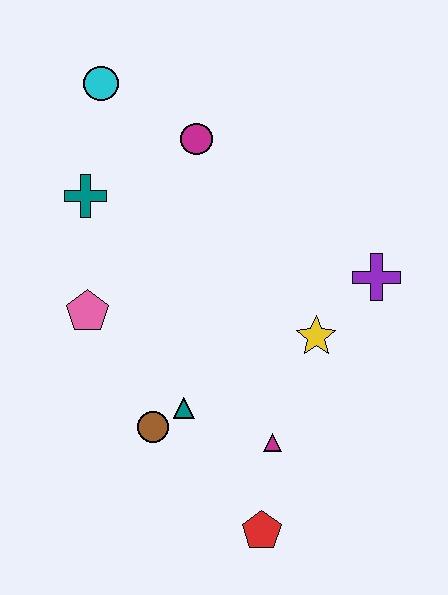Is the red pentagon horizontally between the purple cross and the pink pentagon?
Yes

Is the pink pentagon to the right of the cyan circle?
No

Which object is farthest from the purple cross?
The cyan circle is farthest from the purple cross.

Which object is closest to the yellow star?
The purple cross is closest to the yellow star.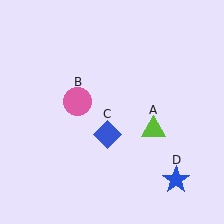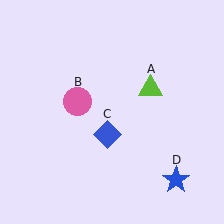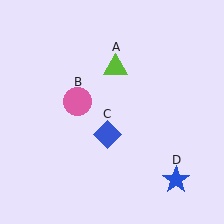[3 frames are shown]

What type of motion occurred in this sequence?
The lime triangle (object A) rotated counterclockwise around the center of the scene.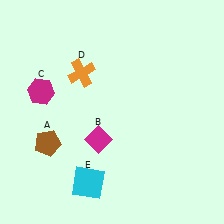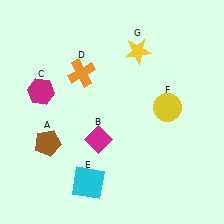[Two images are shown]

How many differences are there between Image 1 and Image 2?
There are 2 differences between the two images.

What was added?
A yellow circle (F), a yellow star (G) were added in Image 2.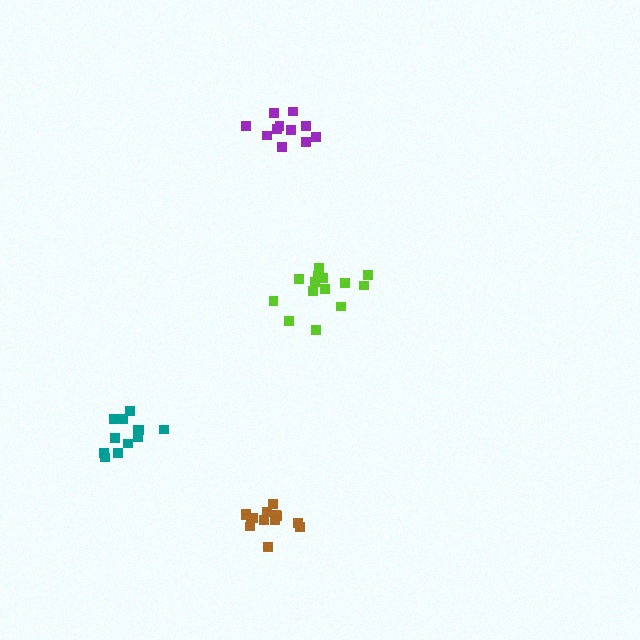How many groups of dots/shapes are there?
There are 4 groups.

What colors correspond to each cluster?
The clusters are colored: lime, brown, purple, teal.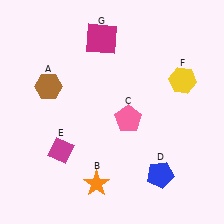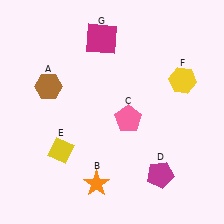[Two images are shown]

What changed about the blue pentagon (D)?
In Image 1, D is blue. In Image 2, it changed to magenta.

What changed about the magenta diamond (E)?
In Image 1, E is magenta. In Image 2, it changed to yellow.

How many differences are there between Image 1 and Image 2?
There are 2 differences between the two images.